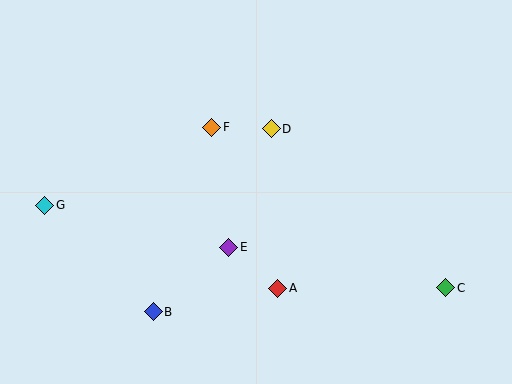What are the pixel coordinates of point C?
Point C is at (446, 288).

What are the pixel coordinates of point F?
Point F is at (212, 127).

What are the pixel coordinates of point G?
Point G is at (45, 205).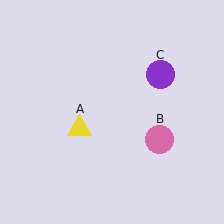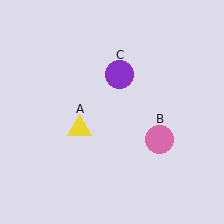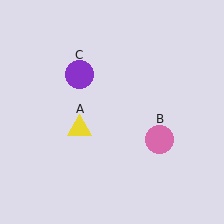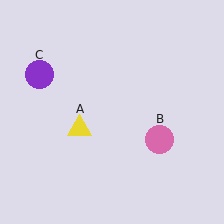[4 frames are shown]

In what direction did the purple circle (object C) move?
The purple circle (object C) moved left.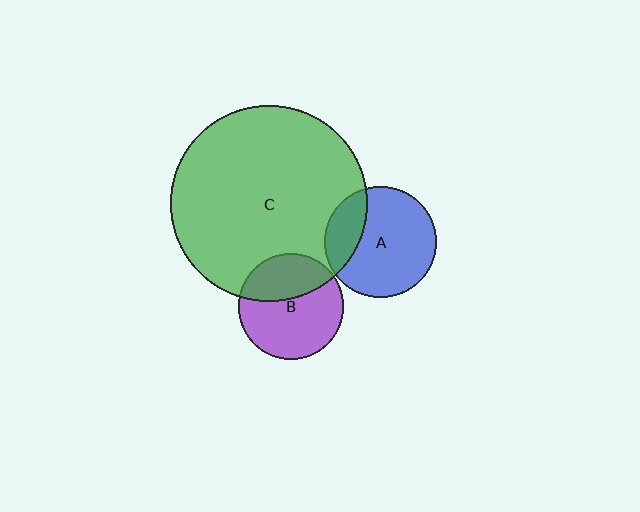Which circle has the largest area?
Circle C (green).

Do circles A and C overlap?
Yes.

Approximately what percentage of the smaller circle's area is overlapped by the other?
Approximately 25%.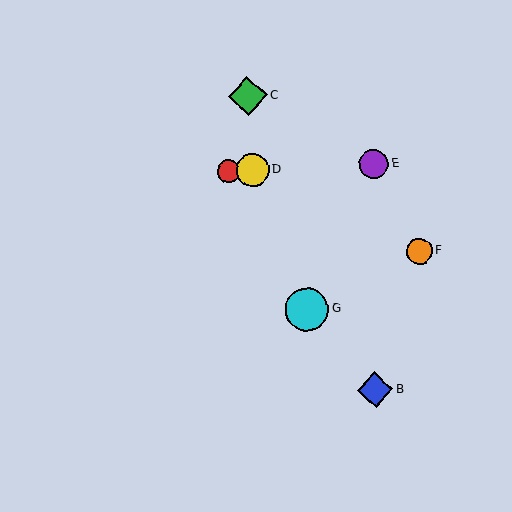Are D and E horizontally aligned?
Yes, both are at y≈170.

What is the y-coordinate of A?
Object A is at y≈171.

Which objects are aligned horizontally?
Objects A, D, E are aligned horizontally.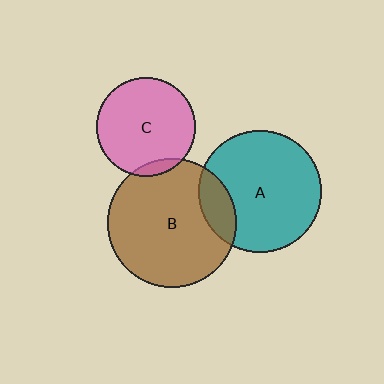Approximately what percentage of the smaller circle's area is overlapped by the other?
Approximately 15%.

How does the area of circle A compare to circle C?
Approximately 1.5 times.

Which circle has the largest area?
Circle B (brown).